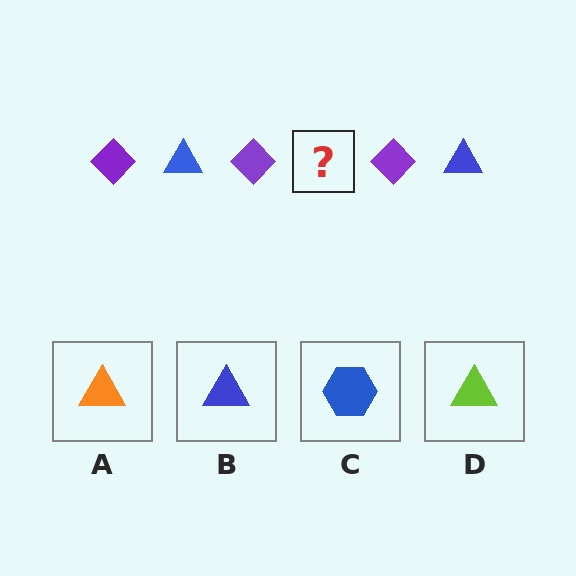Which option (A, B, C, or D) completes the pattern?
B.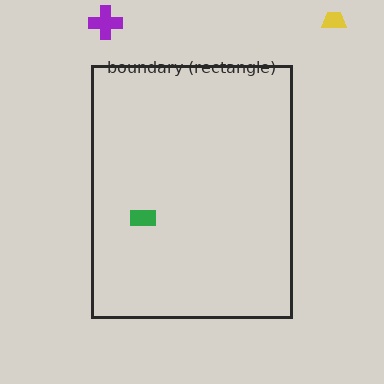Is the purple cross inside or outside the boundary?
Outside.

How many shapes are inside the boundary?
1 inside, 2 outside.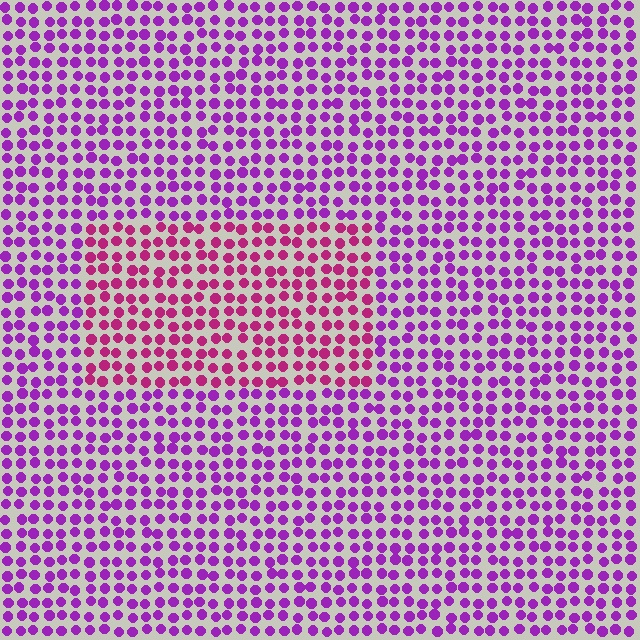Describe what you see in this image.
The image is filled with small purple elements in a uniform arrangement. A rectangle-shaped region is visible where the elements are tinted to a slightly different hue, forming a subtle color boundary.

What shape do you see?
I see a rectangle.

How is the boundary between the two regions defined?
The boundary is defined purely by a slight shift in hue (about 36 degrees). Spacing, size, and orientation are identical on both sides.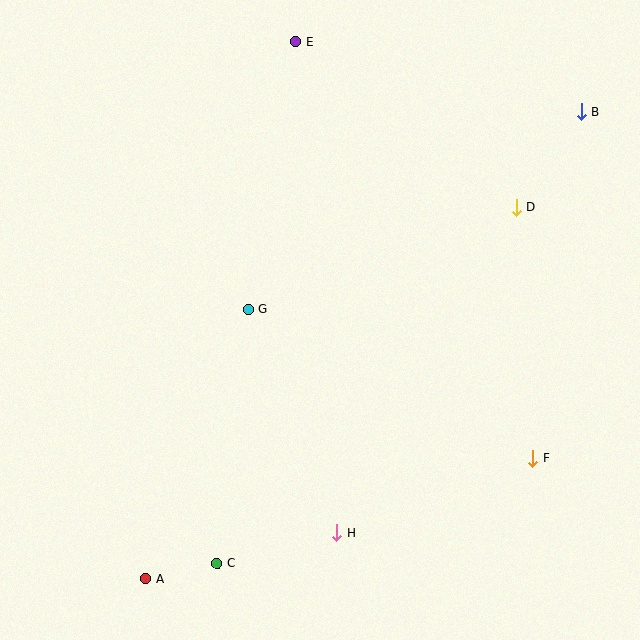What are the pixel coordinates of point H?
Point H is at (337, 533).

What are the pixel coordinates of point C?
Point C is at (217, 563).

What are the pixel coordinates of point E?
Point E is at (296, 42).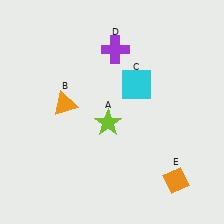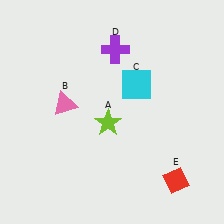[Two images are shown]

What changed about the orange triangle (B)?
In Image 1, B is orange. In Image 2, it changed to pink.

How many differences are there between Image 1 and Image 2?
There are 2 differences between the two images.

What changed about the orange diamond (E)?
In Image 1, E is orange. In Image 2, it changed to red.